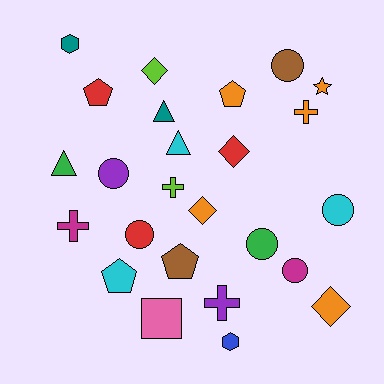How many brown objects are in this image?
There are 2 brown objects.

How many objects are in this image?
There are 25 objects.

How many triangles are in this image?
There are 3 triangles.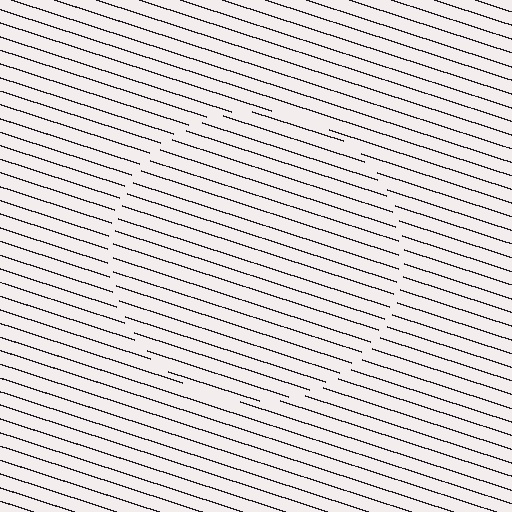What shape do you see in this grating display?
An illusory circle. The interior of the shape contains the same grating, shifted by half a period — the contour is defined by the phase discontinuity where line-ends from the inner and outer gratings abut.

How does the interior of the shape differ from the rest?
The interior of the shape contains the same grating, shifted by half a period — the contour is defined by the phase discontinuity where line-ends from the inner and outer gratings abut.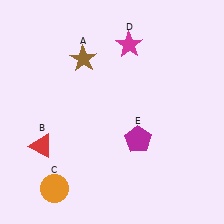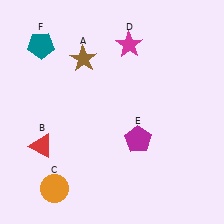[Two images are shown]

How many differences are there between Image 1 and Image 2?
There is 1 difference between the two images.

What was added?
A teal pentagon (F) was added in Image 2.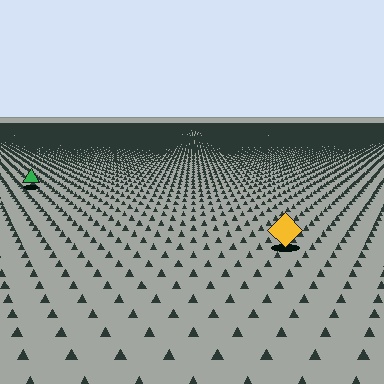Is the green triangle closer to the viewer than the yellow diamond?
No. The yellow diamond is closer — you can tell from the texture gradient: the ground texture is coarser near it.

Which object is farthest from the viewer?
The green triangle is farthest from the viewer. It appears smaller and the ground texture around it is denser.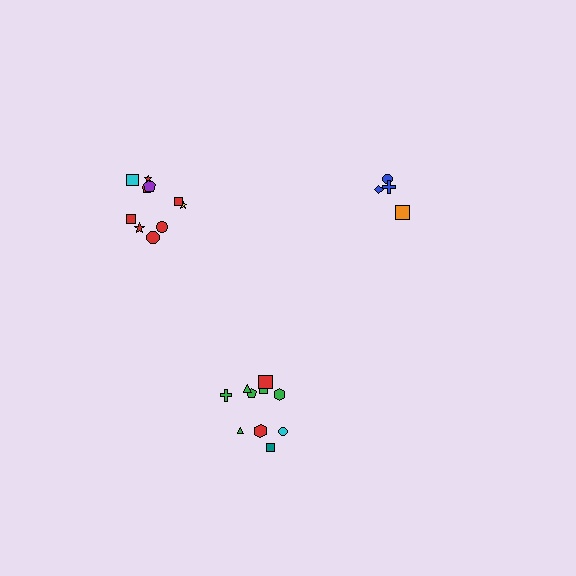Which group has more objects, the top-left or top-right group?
The top-left group.